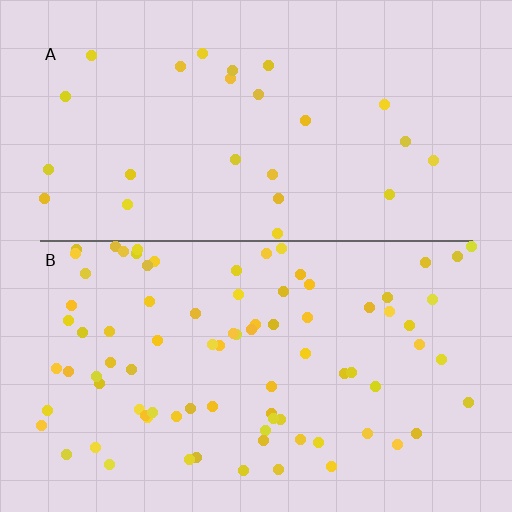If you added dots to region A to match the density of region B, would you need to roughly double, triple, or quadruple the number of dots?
Approximately triple.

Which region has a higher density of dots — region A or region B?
B (the bottom).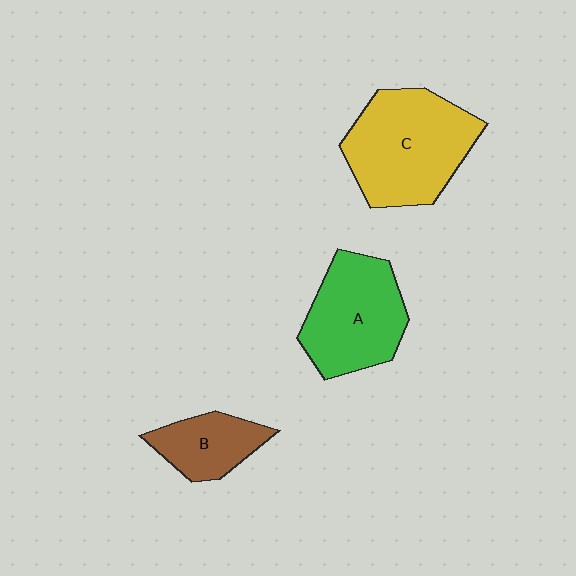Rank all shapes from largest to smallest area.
From largest to smallest: C (yellow), A (green), B (brown).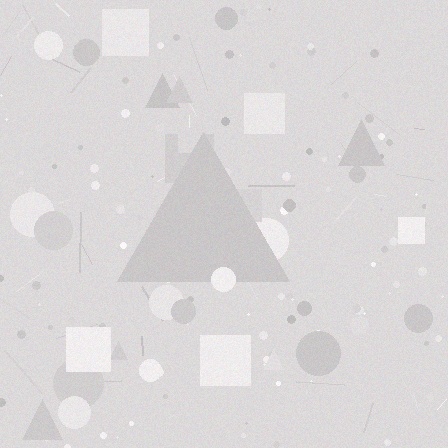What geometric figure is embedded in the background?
A triangle is embedded in the background.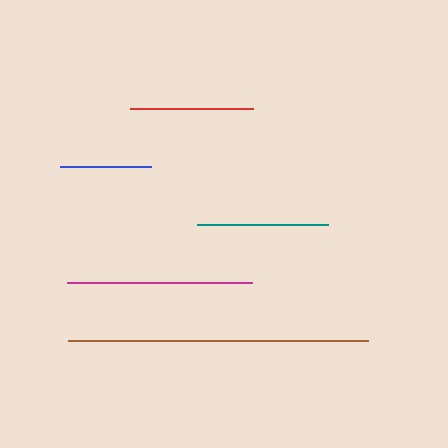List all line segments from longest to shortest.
From longest to shortest: brown, magenta, teal, red, blue.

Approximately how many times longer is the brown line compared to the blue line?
The brown line is approximately 3.3 times the length of the blue line.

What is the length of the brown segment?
The brown segment is approximately 300 pixels long.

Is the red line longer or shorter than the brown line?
The brown line is longer than the red line.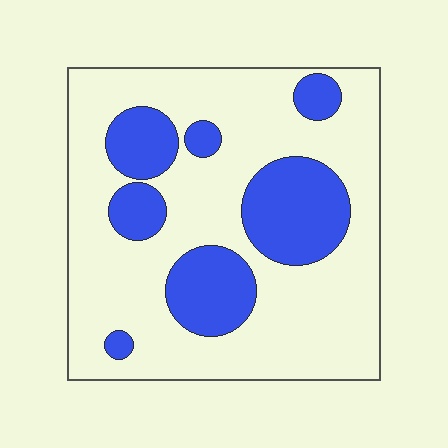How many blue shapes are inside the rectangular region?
7.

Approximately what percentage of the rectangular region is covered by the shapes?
Approximately 25%.